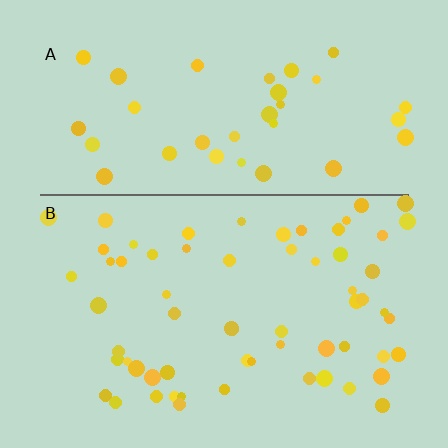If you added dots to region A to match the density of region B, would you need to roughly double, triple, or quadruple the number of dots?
Approximately double.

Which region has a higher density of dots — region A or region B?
B (the bottom).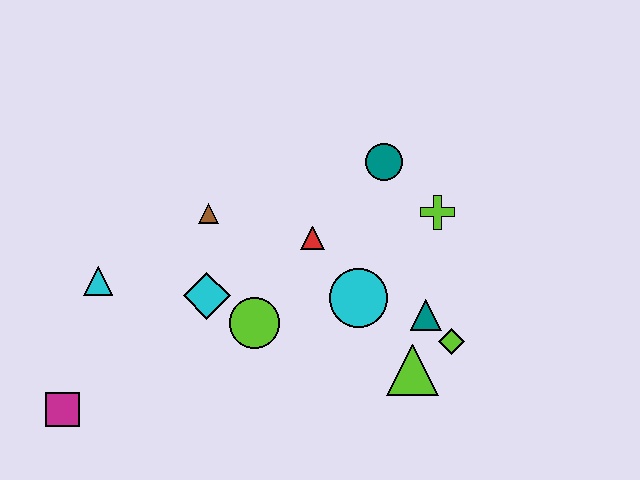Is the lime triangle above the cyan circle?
No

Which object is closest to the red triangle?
The cyan circle is closest to the red triangle.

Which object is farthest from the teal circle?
The magenta square is farthest from the teal circle.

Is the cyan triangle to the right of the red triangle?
No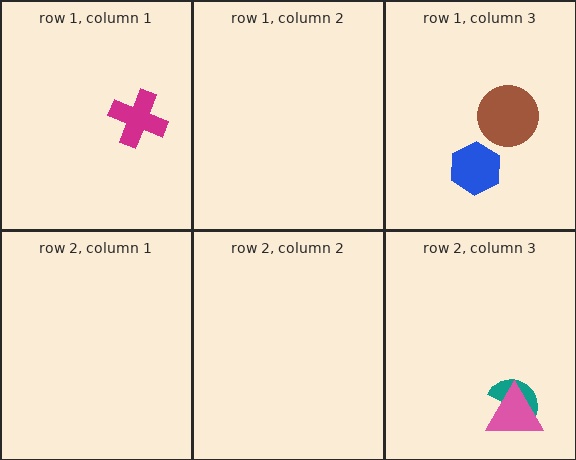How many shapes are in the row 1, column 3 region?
2.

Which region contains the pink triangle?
The row 2, column 3 region.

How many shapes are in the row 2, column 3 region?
2.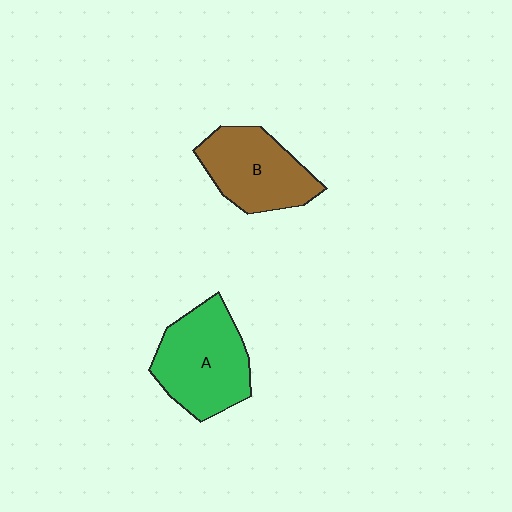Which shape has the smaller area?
Shape B (brown).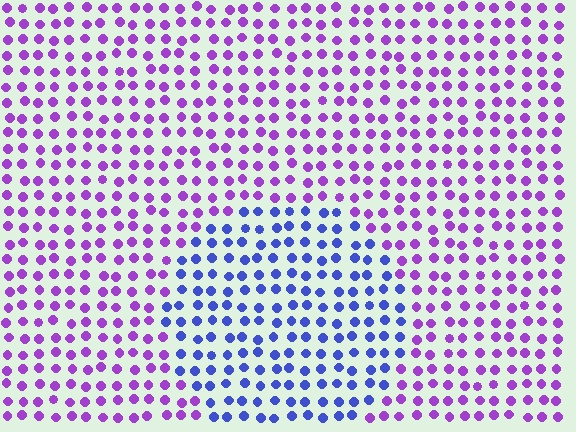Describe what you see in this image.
The image is filled with small purple elements in a uniform arrangement. A circle-shaped region is visible where the elements are tinted to a slightly different hue, forming a subtle color boundary.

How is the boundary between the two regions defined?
The boundary is defined purely by a slight shift in hue (about 48 degrees). Spacing, size, and orientation are identical on both sides.